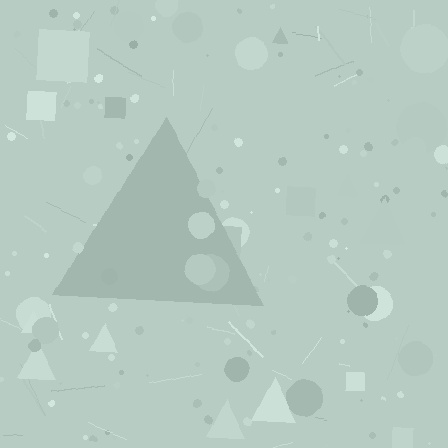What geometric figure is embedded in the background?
A triangle is embedded in the background.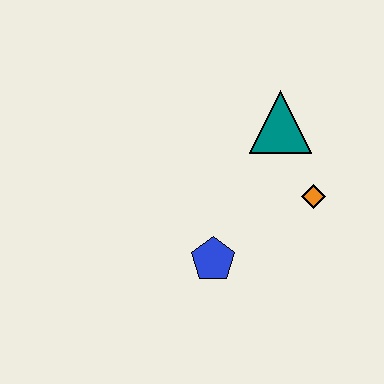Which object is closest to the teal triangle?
The orange diamond is closest to the teal triangle.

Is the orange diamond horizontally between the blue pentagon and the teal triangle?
No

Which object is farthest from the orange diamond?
The blue pentagon is farthest from the orange diamond.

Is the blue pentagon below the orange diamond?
Yes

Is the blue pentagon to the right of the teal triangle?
No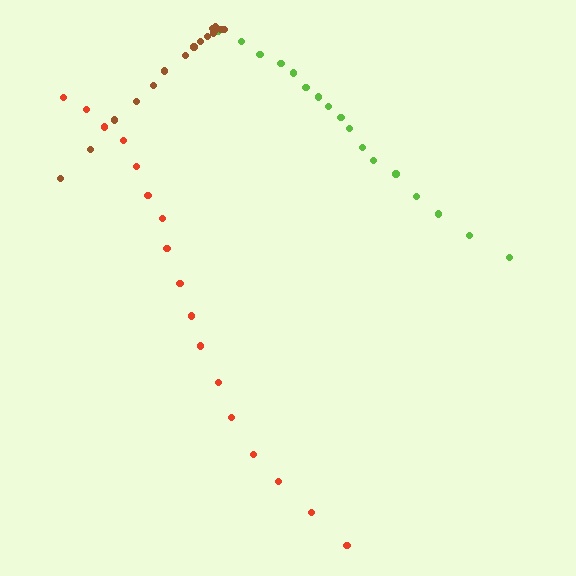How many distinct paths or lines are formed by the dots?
There are 3 distinct paths.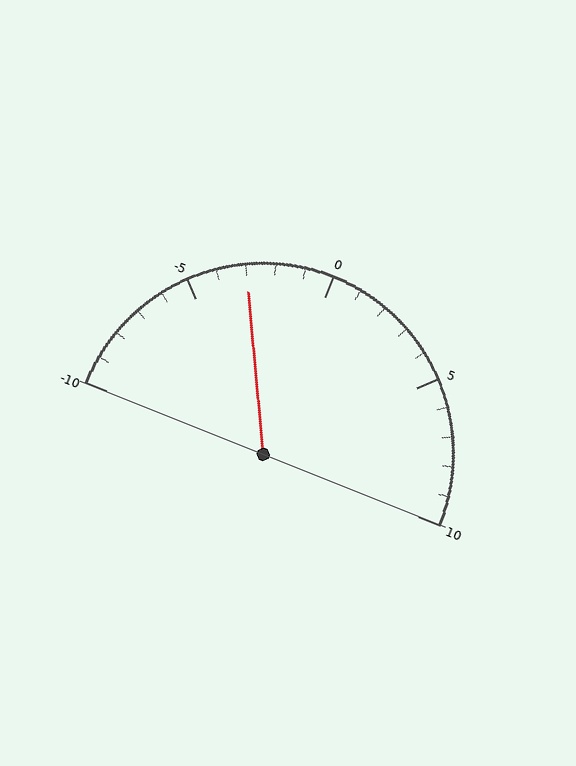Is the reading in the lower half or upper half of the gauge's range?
The reading is in the lower half of the range (-10 to 10).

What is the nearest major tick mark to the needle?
The nearest major tick mark is -5.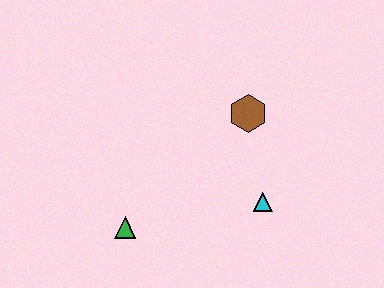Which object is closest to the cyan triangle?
The brown hexagon is closest to the cyan triangle.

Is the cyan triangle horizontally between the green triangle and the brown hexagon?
No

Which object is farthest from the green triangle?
The brown hexagon is farthest from the green triangle.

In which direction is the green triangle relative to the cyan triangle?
The green triangle is to the left of the cyan triangle.